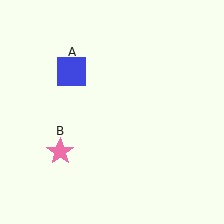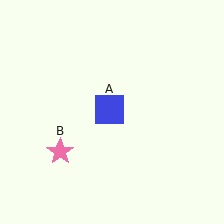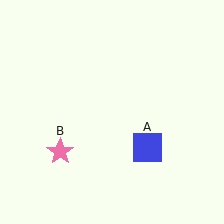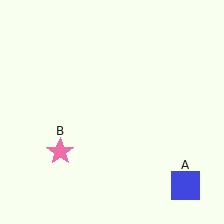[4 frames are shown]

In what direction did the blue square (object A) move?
The blue square (object A) moved down and to the right.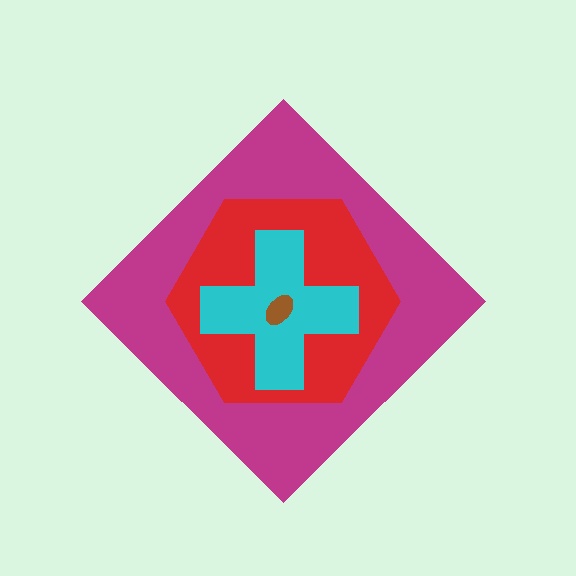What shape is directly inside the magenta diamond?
The red hexagon.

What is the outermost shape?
The magenta diamond.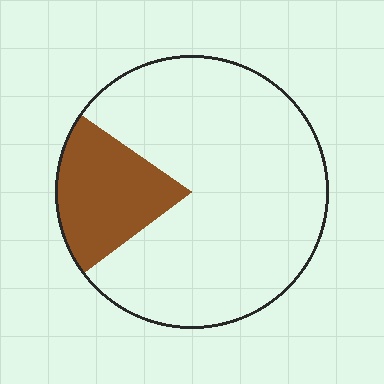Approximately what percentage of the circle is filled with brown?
Approximately 20%.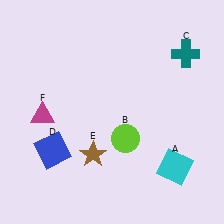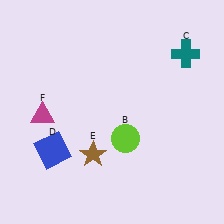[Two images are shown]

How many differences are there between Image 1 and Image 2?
There is 1 difference between the two images.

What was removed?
The cyan square (A) was removed in Image 2.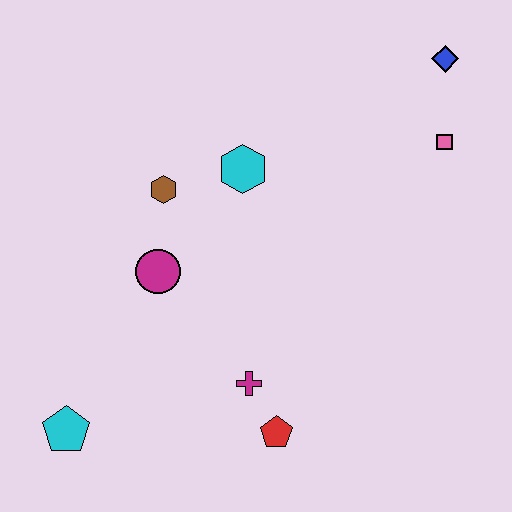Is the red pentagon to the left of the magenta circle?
No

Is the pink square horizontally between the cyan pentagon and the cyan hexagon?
No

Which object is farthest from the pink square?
The cyan pentagon is farthest from the pink square.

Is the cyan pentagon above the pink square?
No